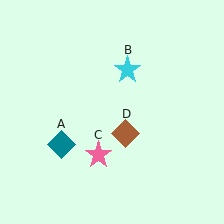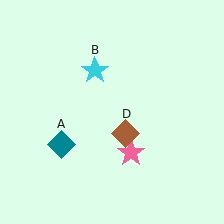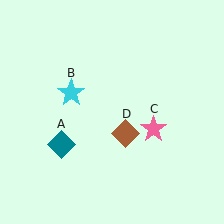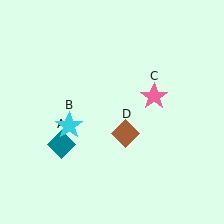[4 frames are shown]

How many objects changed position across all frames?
2 objects changed position: cyan star (object B), pink star (object C).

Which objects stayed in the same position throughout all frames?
Teal diamond (object A) and brown diamond (object D) remained stationary.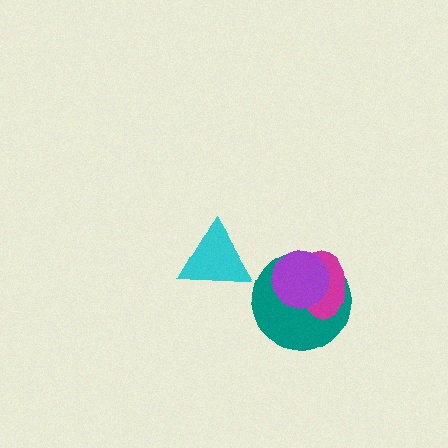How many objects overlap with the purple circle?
2 objects overlap with the purple circle.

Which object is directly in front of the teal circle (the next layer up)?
The magenta ellipse is directly in front of the teal circle.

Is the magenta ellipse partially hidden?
Yes, it is partially covered by another shape.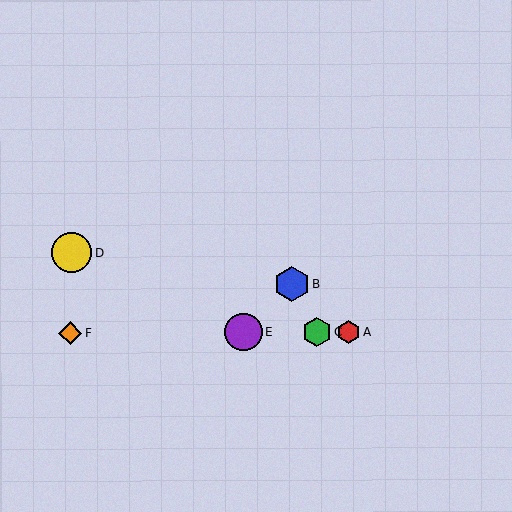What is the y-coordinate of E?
Object E is at y≈332.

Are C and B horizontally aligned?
No, C is at y≈332 and B is at y≈284.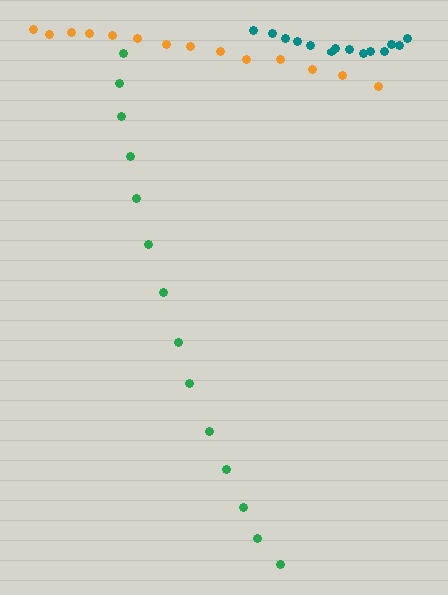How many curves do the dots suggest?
There are 3 distinct paths.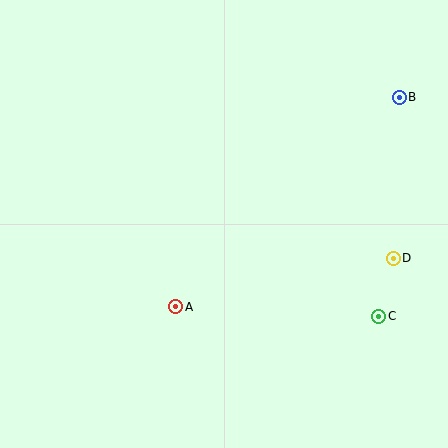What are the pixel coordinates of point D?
Point D is at (393, 258).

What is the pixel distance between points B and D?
The distance between B and D is 161 pixels.